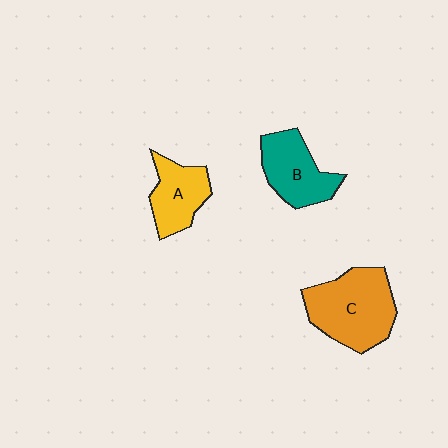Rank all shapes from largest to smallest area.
From largest to smallest: C (orange), B (teal), A (yellow).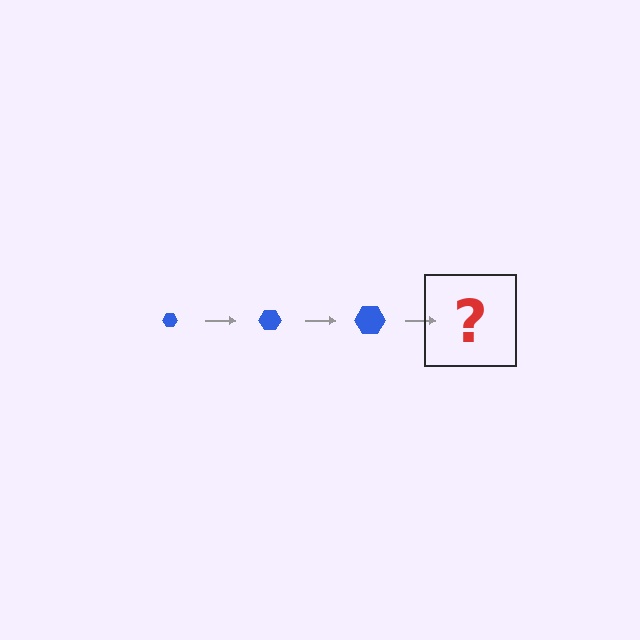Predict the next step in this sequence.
The next step is a blue hexagon, larger than the previous one.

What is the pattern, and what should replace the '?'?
The pattern is that the hexagon gets progressively larger each step. The '?' should be a blue hexagon, larger than the previous one.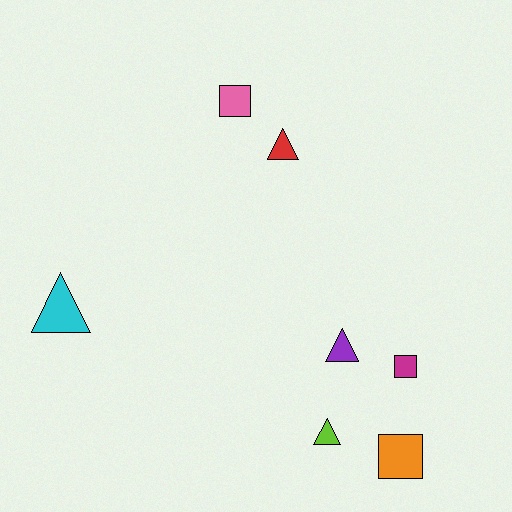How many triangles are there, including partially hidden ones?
There are 4 triangles.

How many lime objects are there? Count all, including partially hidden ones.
There is 1 lime object.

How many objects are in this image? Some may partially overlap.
There are 7 objects.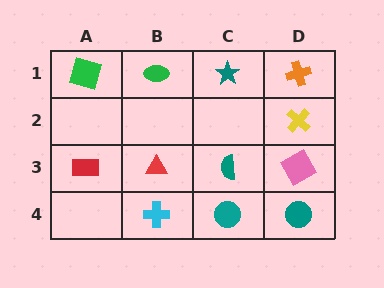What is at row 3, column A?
A red rectangle.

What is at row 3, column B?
A red triangle.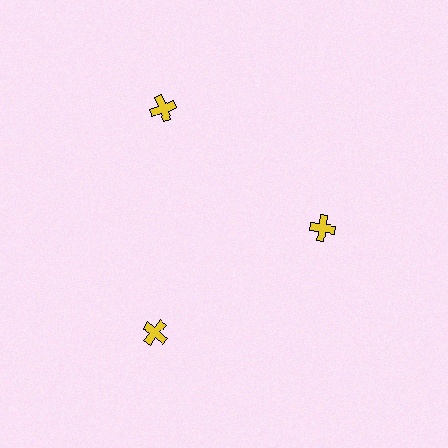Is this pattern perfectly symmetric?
No. The 3 yellow crosses are arranged in a ring, but one element near the 3 o'clock position is pulled inward toward the center, breaking the 3-fold rotational symmetry.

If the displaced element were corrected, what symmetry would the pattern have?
It would have 3-fold rotational symmetry — the pattern would map onto itself every 120 degrees.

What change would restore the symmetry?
The symmetry would be restored by moving it outward, back onto the ring so that all 3 crosses sit at equal angles and equal distance from the center.